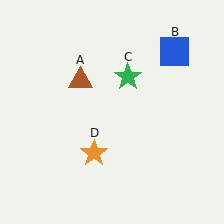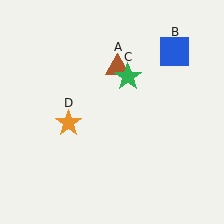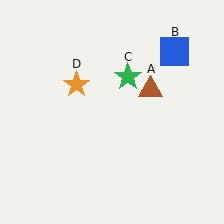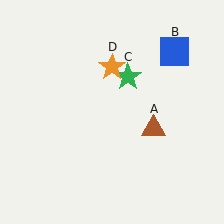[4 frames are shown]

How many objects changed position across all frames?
2 objects changed position: brown triangle (object A), orange star (object D).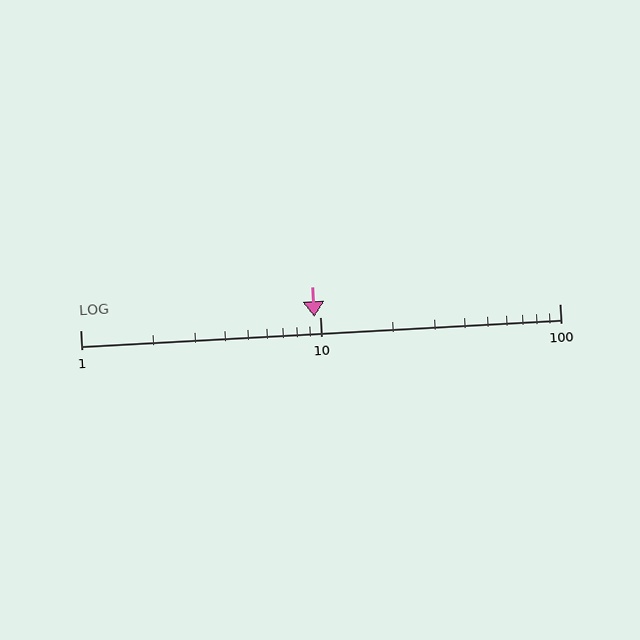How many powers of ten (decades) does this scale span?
The scale spans 2 decades, from 1 to 100.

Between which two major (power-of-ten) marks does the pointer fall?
The pointer is between 1 and 10.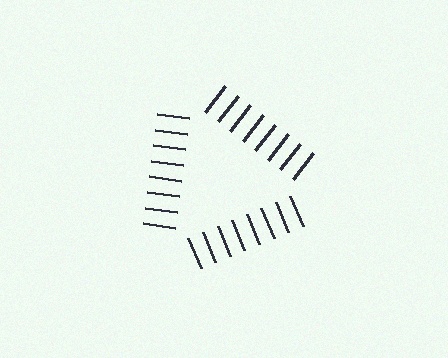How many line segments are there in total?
24 — 8 along each of the 3 edges.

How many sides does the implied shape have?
3 sides — the line-ends trace a triangle.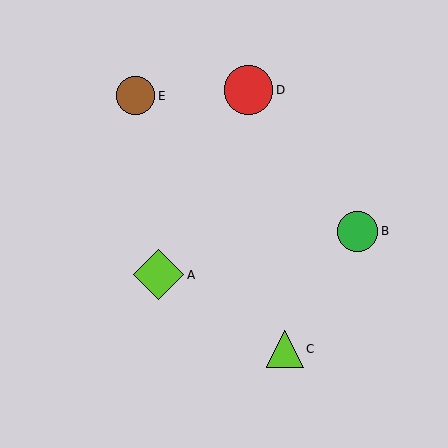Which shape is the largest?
The lime diamond (labeled A) is the largest.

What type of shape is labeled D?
Shape D is a red circle.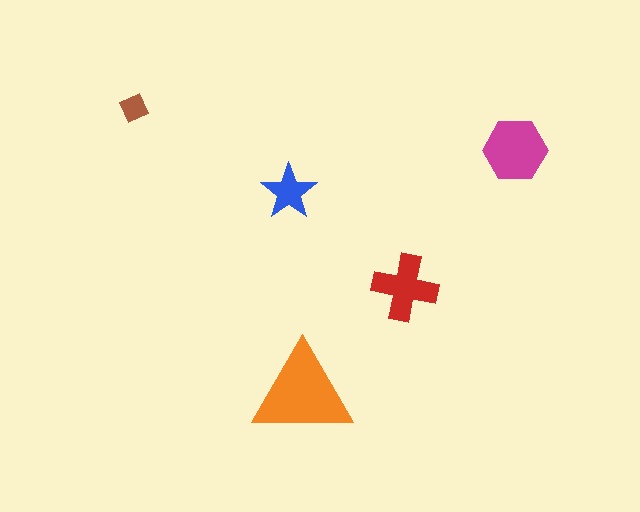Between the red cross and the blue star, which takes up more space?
The red cross.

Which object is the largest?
The orange triangle.